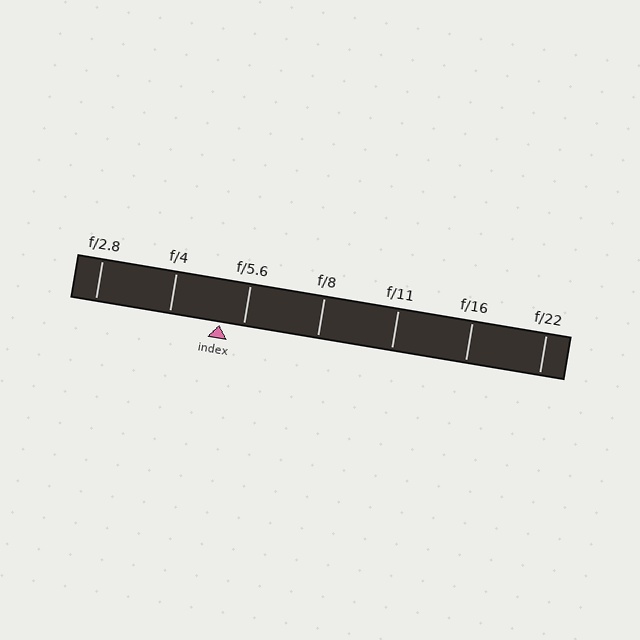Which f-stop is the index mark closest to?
The index mark is closest to f/5.6.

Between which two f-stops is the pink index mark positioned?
The index mark is between f/4 and f/5.6.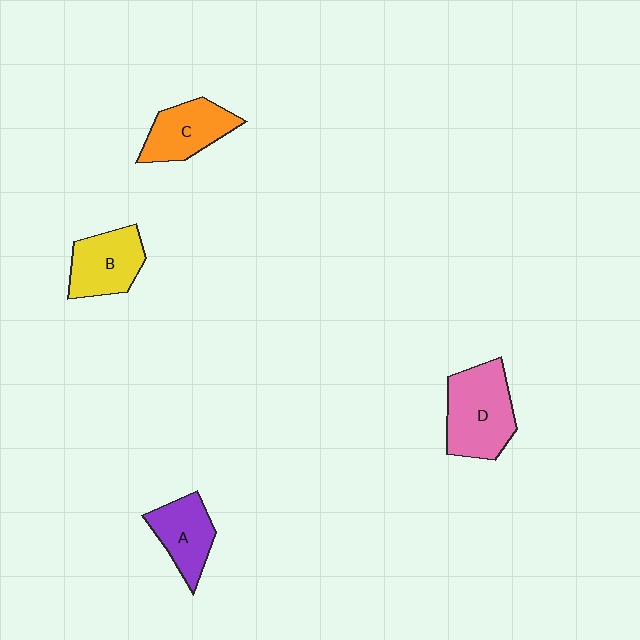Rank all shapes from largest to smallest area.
From largest to smallest: D (pink), B (yellow), C (orange), A (purple).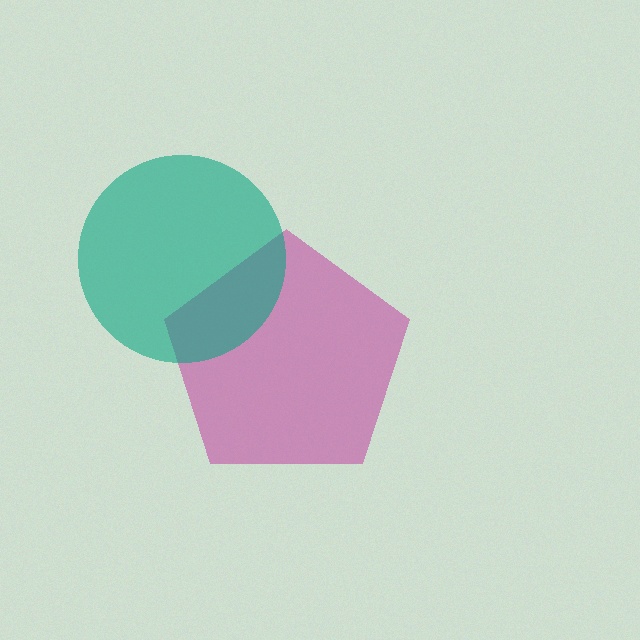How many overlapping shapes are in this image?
There are 2 overlapping shapes in the image.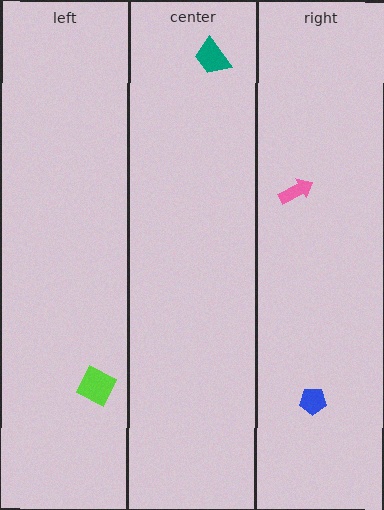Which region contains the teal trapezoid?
The center region.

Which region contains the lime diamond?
The left region.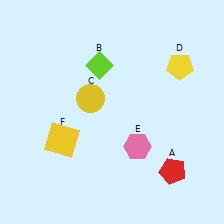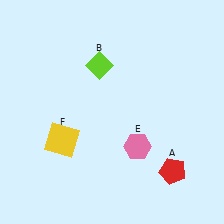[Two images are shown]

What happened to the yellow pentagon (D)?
The yellow pentagon (D) was removed in Image 2. It was in the top-right area of Image 1.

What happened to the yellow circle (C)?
The yellow circle (C) was removed in Image 2. It was in the top-left area of Image 1.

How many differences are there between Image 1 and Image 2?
There are 2 differences between the two images.